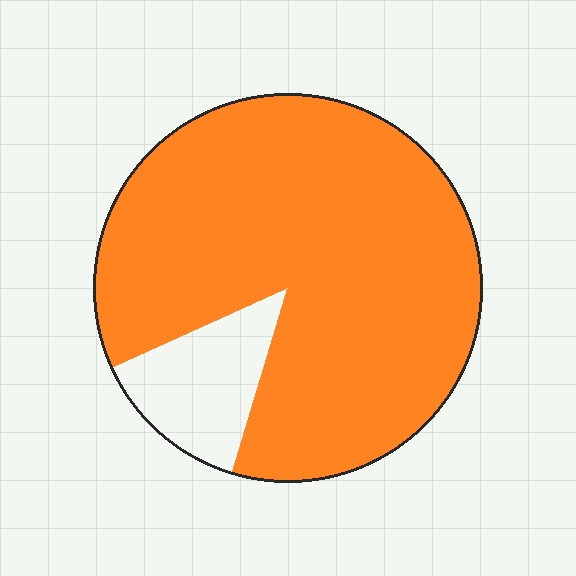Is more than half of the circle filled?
Yes.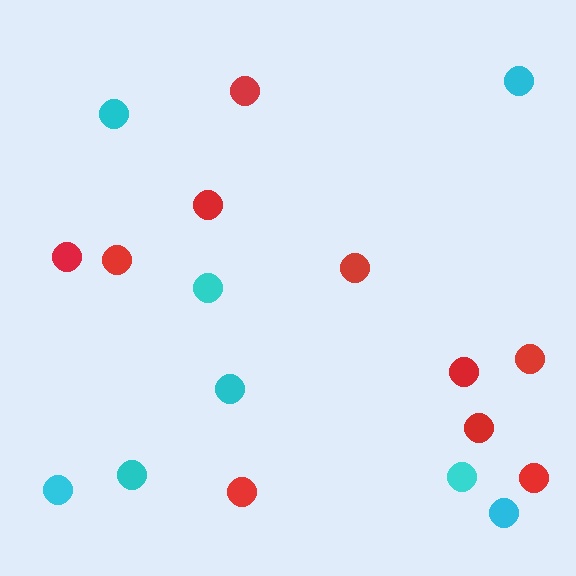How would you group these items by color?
There are 2 groups: one group of cyan circles (8) and one group of red circles (10).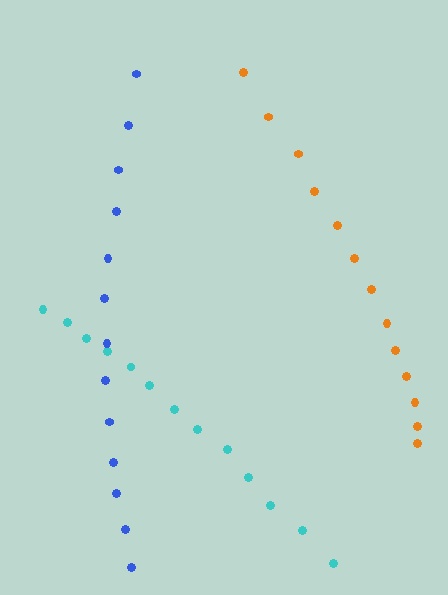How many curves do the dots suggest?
There are 3 distinct paths.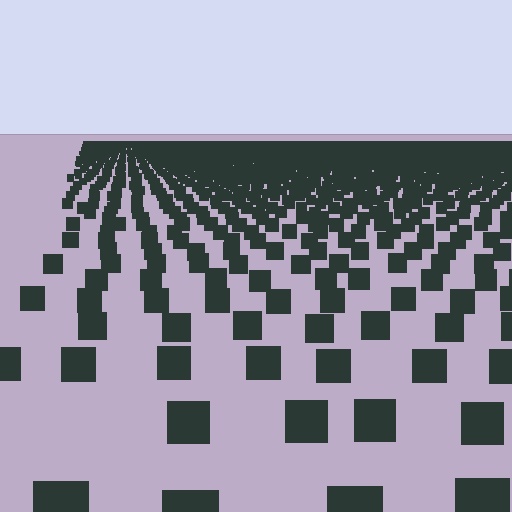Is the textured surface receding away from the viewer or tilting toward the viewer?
The surface is receding away from the viewer. Texture elements get smaller and denser toward the top.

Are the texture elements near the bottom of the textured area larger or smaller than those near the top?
Larger. Near the bottom, elements are closer to the viewer and appear at a bigger on-screen size.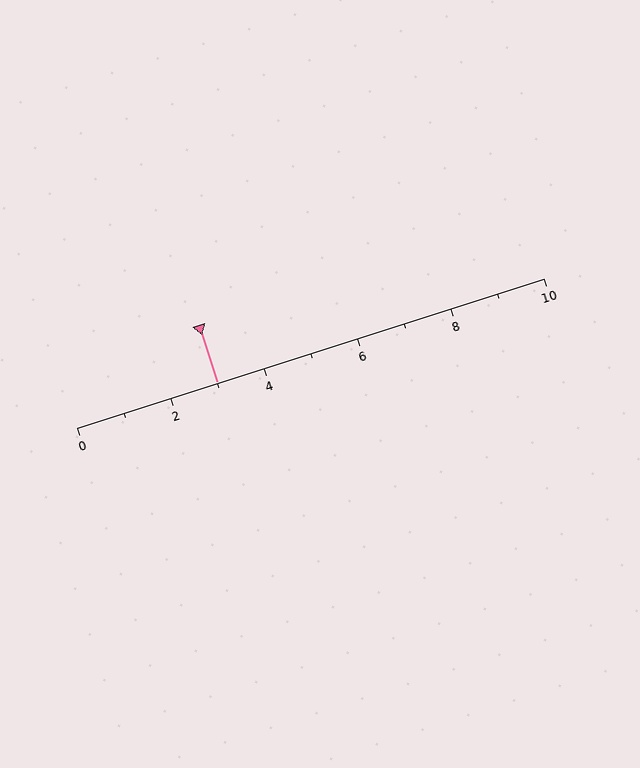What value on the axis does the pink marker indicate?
The marker indicates approximately 3.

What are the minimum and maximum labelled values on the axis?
The axis runs from 0 to 10.